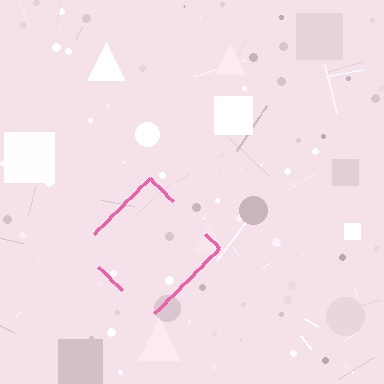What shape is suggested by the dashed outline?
The dashed outline suggests a diamond.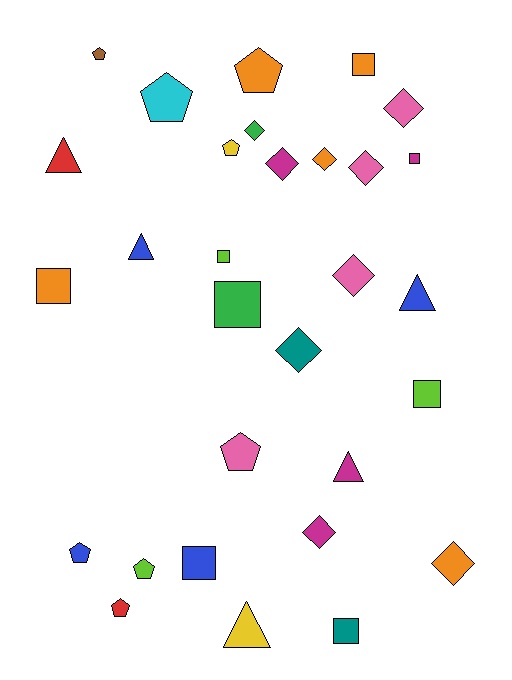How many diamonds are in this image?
There are 9 diamonds.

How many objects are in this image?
There are 30 objects.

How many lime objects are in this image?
There are 3 lime objects.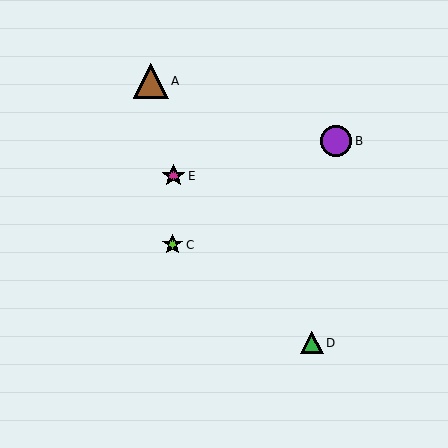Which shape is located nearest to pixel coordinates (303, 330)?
The green triangle (labeled D) at (312, 343) is nearest to that location.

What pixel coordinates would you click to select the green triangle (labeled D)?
Click at (312, 343) to select the green triangle D.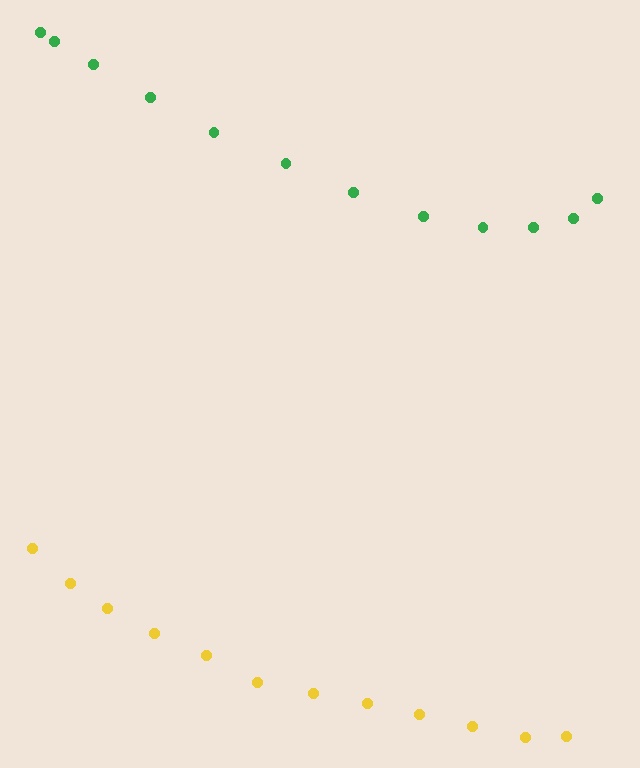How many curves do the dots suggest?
There are 2 distinct paths.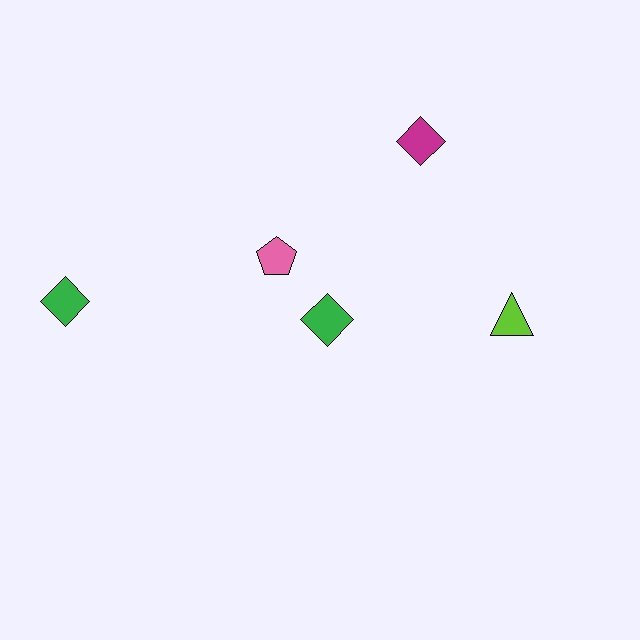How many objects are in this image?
There are 5 objects.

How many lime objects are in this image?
There is 1 lime object.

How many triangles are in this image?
There is 1 triangle.